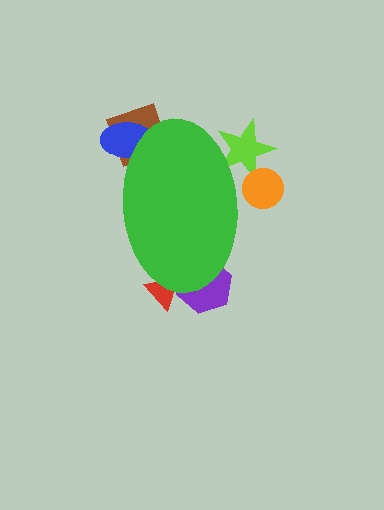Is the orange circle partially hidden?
Yes, the orange circle is partially hidden behind the green ellipse.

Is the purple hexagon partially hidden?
Yes, the purple hexagon is partially hidden behind the green ellipse.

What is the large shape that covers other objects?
A green ellipse.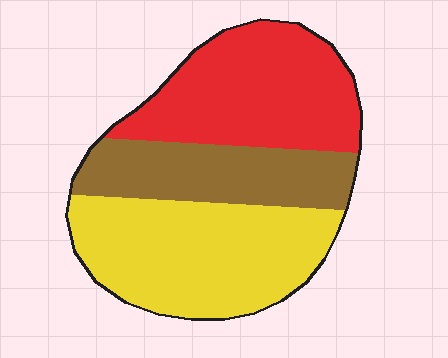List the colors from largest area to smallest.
From largest to smallest: yellow, red, brown.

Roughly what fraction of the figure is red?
Red takes up about one third (1/3) of the figure.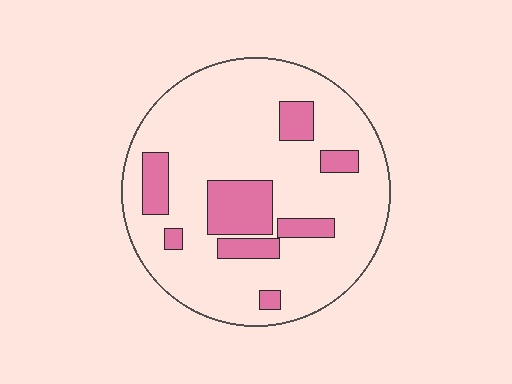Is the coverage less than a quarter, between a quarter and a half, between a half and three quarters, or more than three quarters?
Less than a quarter.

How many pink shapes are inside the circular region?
8.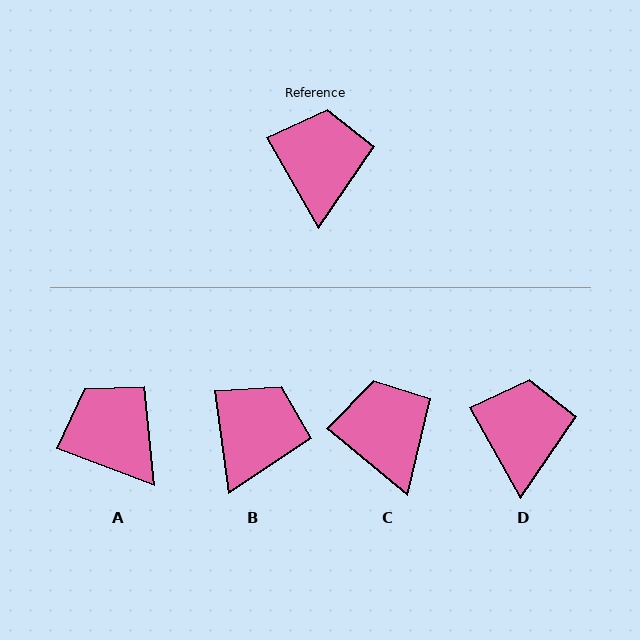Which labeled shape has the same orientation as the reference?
D.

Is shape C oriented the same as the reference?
No, it is off by about 21 degrees.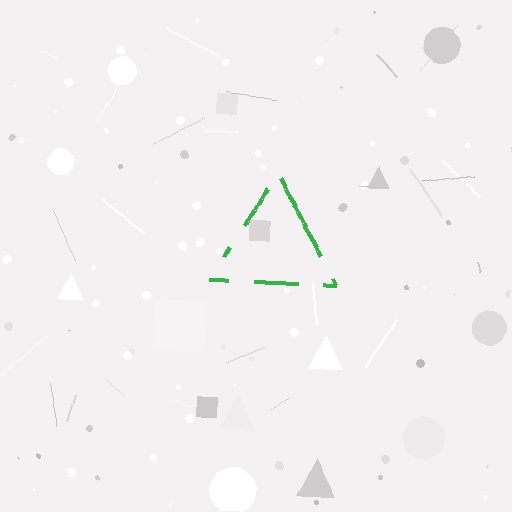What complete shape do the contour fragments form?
The contour fragments form a triangle.